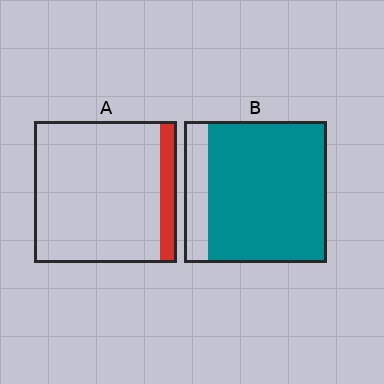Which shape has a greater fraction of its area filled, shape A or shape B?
Shape B.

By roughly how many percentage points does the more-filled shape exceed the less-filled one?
By roughly 70 percentage points (B over A).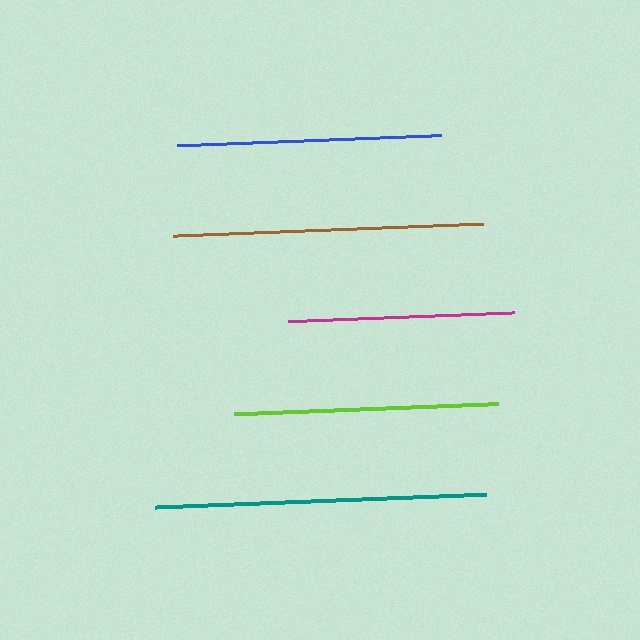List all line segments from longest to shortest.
From longest to shortest: teal, brown, lime, blue, magenta.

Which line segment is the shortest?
The magenta line is the shortest at approximately 226 pixels.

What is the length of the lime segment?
The lime segment is approximately 265 pixels long.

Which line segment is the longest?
The teal line is the longest at approximately 331 pixels.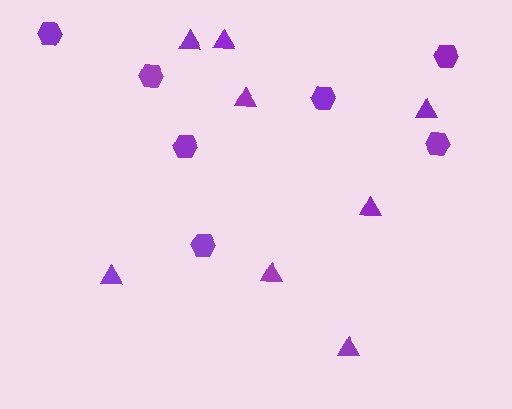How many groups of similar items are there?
There are 2 groups: one group of hexagons (7) and one group of triangles (8).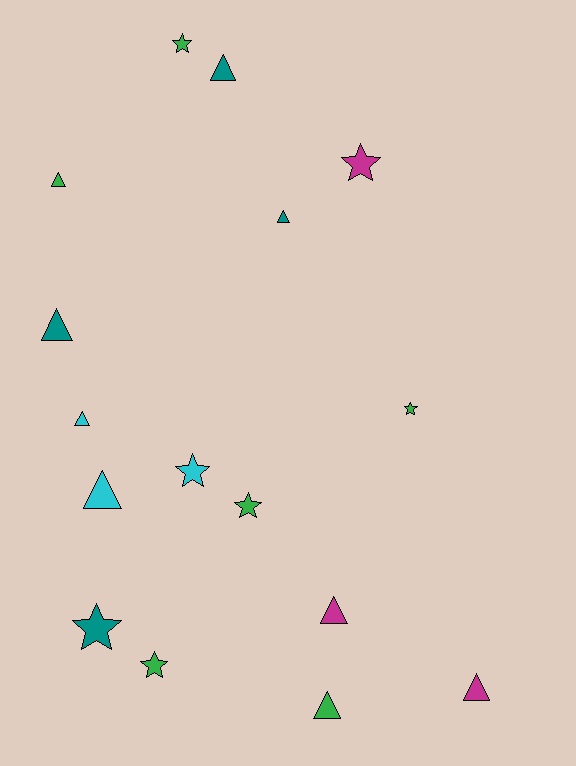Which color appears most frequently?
Green, with 6 objects.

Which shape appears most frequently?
Triangle, with 9 objects.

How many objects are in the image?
There are 16 objects.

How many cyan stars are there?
There is 1 cyan star.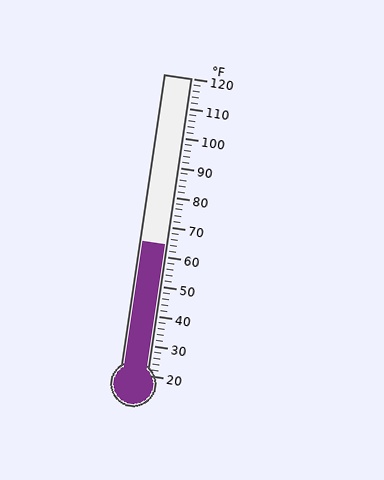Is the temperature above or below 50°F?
The temperature is above 50°F.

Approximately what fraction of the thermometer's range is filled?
The thermometer is filled to approximately 45% of its range.